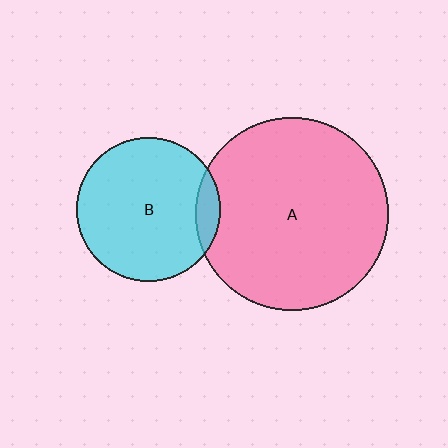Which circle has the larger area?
Circle A (pink).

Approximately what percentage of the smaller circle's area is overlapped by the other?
Approximately 10%.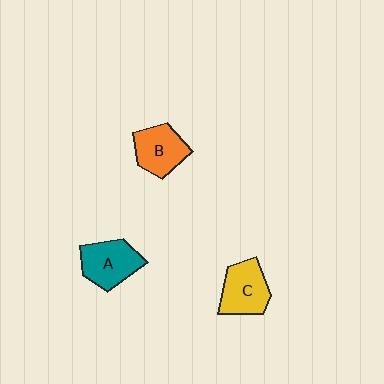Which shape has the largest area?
Shape A (teal).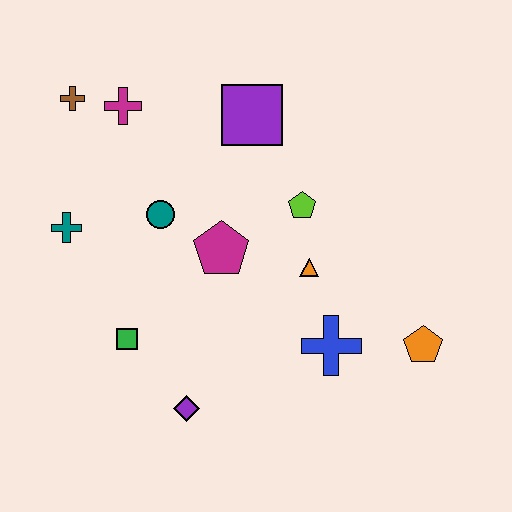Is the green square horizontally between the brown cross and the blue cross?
Yes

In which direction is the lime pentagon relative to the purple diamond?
The lime pentagon is above the purple diamond.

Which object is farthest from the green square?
The orange pentagon is farthest from the green square.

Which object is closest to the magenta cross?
The brown cross is closest to the magenta cross.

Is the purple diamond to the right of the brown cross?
Yes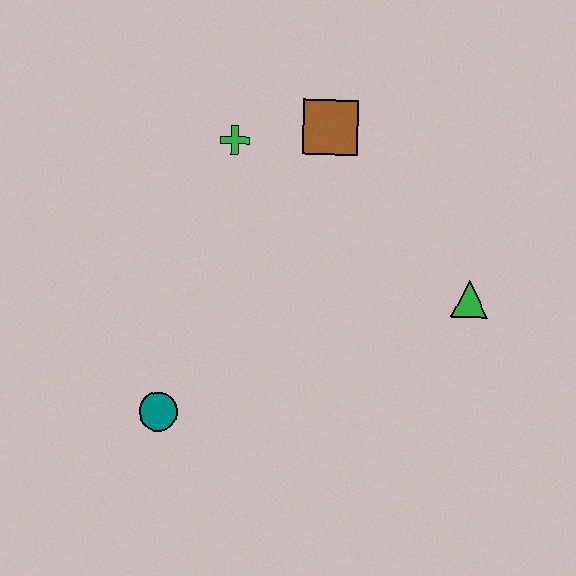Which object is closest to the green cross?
The brown square is closest to the green cross.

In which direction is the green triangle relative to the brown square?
The green triangle is below the brown square.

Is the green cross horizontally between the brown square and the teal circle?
Yes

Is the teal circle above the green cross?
No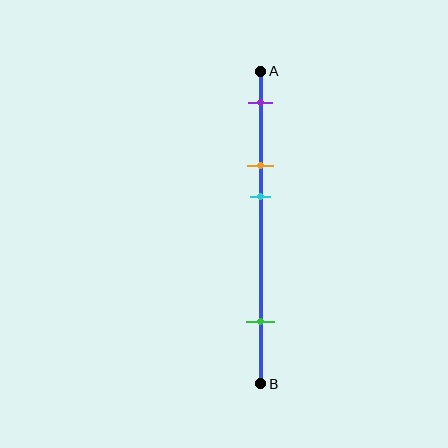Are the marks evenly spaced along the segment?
No, the marks are not evenly spaced.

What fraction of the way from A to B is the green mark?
The green mark is approximately 80% (0.8) of the way from A to B.